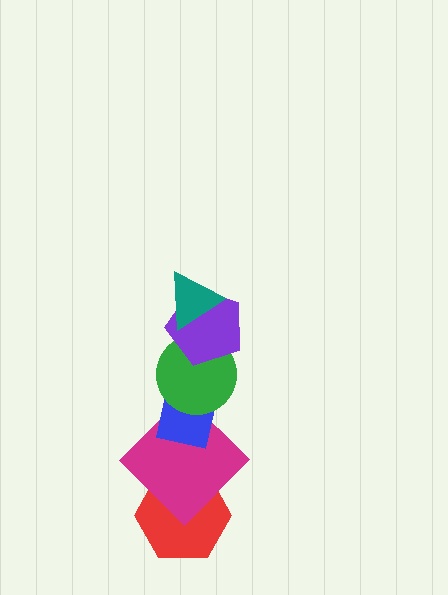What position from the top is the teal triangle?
The teal triangle is 1st from the top.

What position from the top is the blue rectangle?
The blue rectangle is 4th from the top.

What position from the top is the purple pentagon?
The purple pentagon is 2nd from the top.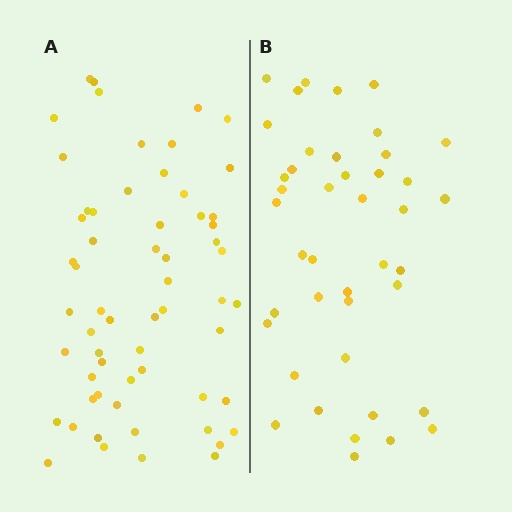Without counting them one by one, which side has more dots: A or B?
Region A (the left region) has more dots.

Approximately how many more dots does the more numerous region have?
Region A has approximately 20 more dots than region B.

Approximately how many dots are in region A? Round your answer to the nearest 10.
About 60 dots.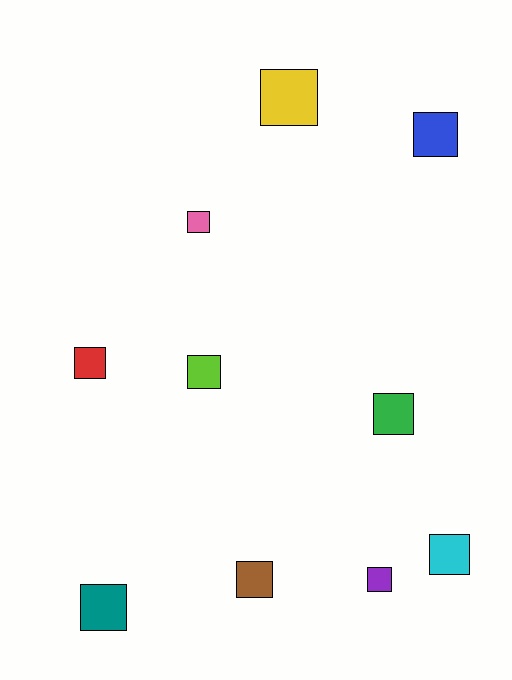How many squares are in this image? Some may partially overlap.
There are 10 squares.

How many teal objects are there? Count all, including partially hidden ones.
There is 1 teal object.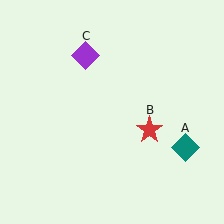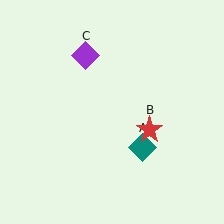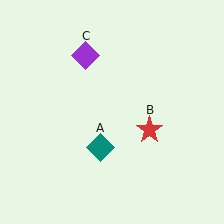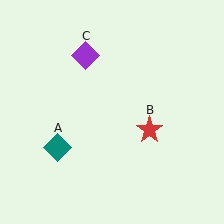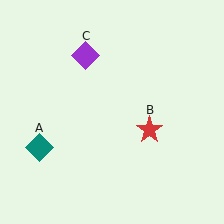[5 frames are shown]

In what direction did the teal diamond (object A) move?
The teal diamond (object A) moved left.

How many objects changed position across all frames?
1 object changed position: teal diamond (object A).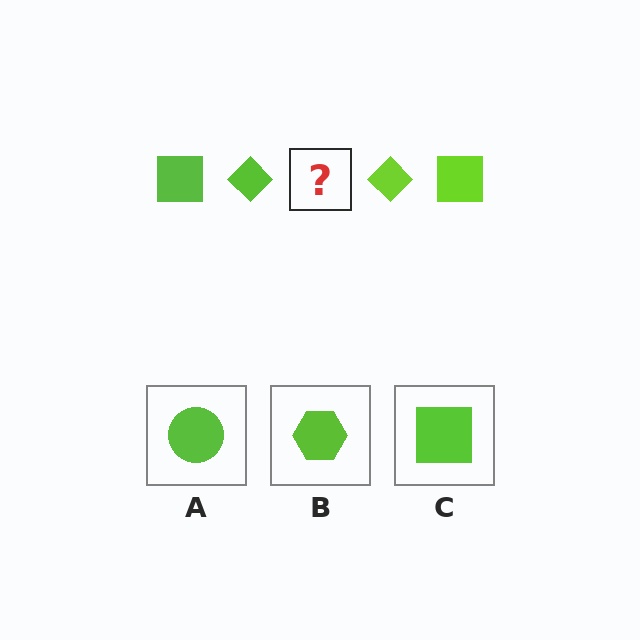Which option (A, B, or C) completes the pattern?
C.